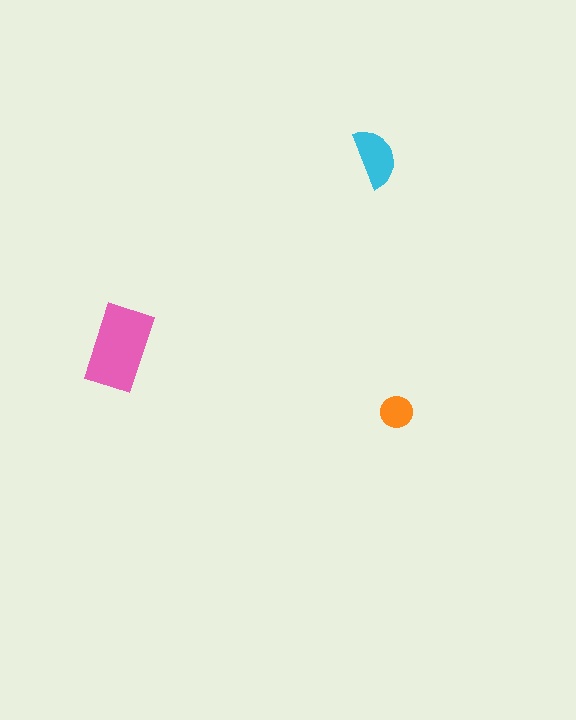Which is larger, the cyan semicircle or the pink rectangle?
The pink rectangle.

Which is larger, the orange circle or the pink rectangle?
The pink rectangle.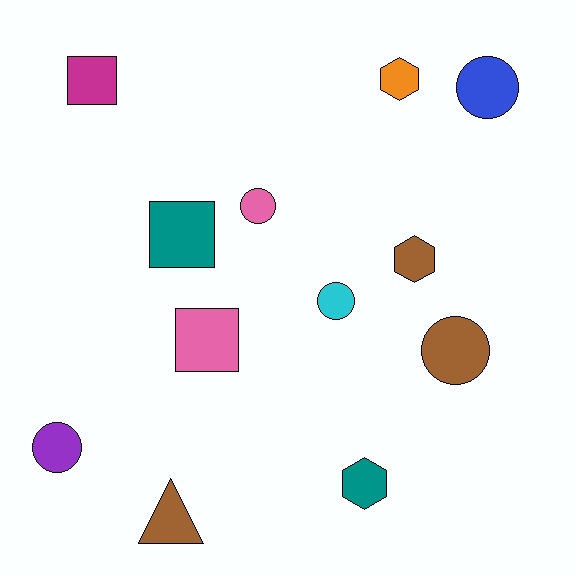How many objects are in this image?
There are 12 objects.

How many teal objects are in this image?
There are 2 teal objects.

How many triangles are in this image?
There is 1 triangle.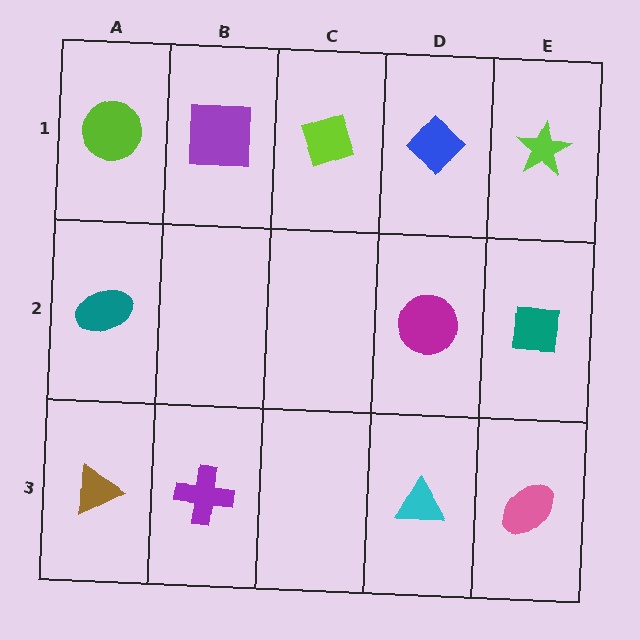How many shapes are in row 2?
3 shapes.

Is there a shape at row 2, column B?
No, that cell is empty.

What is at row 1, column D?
A blue diamond.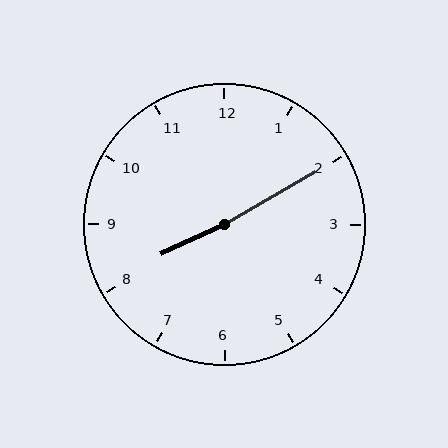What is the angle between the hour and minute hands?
Approximately 175 degrees.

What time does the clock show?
8:10.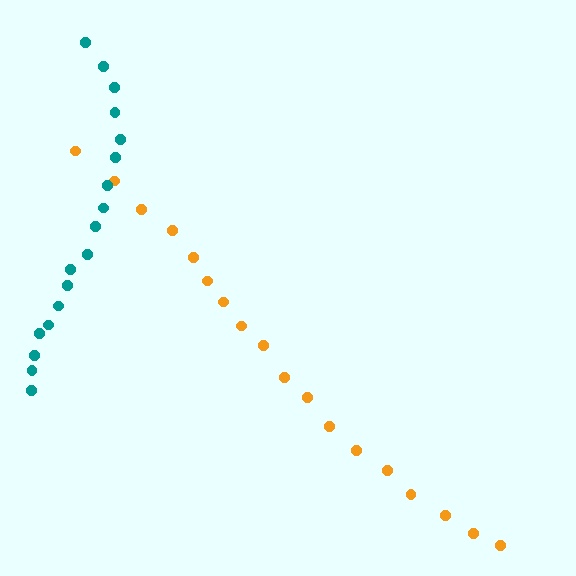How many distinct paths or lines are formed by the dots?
There are 2 distinct paths.